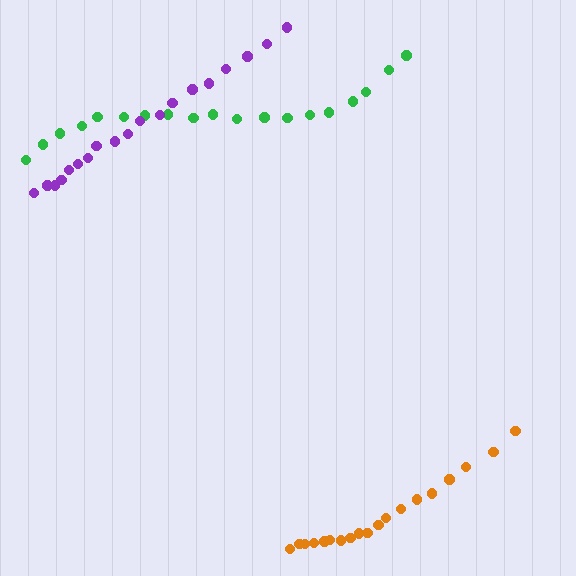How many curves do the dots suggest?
There are 3 distinct paths.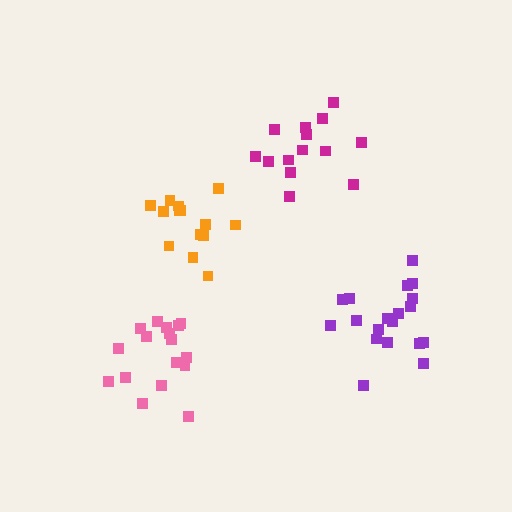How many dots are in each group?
Group 1: 14 dots, Group 2: 19 dots, Group 3: 14 dots, Group 4: 17 dots (64 total).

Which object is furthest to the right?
The purple cluster is rightmost.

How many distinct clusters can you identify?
There are 4 distinct clusters.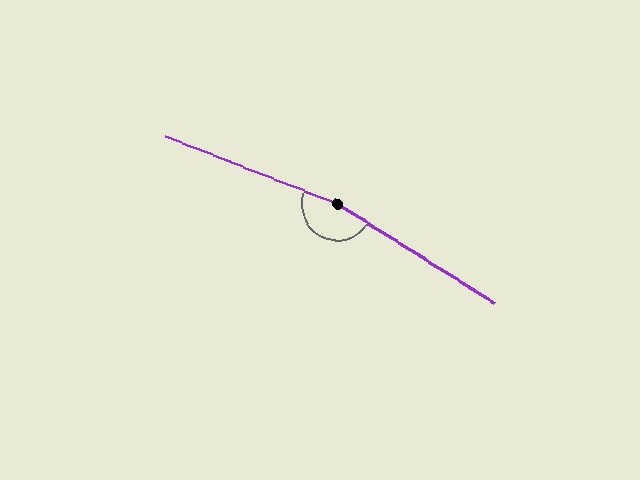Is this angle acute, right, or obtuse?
It is obtuse.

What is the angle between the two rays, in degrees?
Approximately 170 degrees.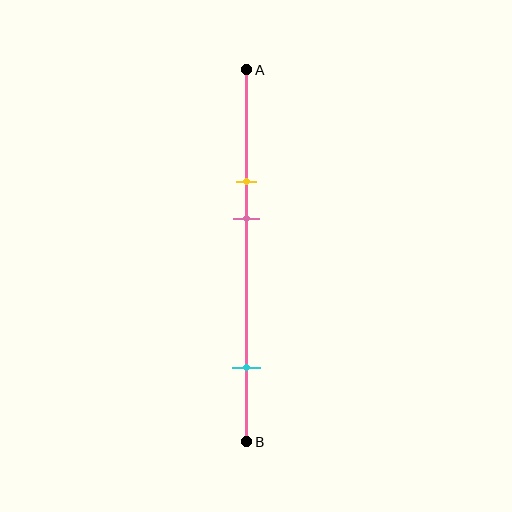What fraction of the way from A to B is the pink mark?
The pink mark is approximately 40% (0.4) of the way from A to B.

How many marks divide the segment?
There are 3 marks dividing the segment.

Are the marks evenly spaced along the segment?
No, the marks are not evenly spaced.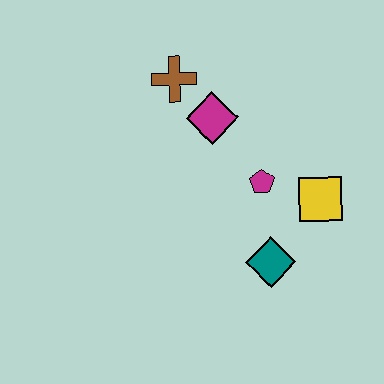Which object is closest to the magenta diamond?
The brown cross is closest to the magenta diamond.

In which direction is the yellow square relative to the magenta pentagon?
The yellow square is to the right of the magenta pentagon.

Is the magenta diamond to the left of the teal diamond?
Yes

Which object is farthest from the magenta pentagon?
The brown cross is farthest from the magenta pentagon.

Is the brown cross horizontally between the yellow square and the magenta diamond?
No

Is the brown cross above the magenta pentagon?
Yes